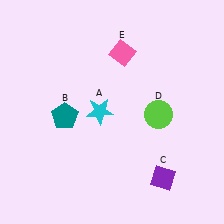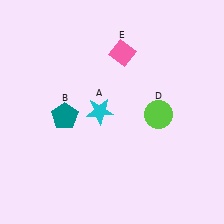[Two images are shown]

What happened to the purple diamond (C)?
The purple diamond (C) was removed in Image 2. It was in the bottom-right area of Image 1.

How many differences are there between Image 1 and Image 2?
There is 1 difference between the two images.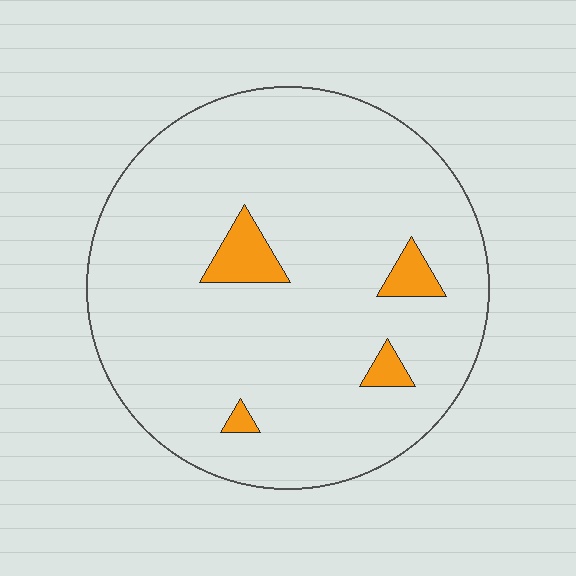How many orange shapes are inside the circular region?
4.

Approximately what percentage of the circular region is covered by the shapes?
Approximately 5%.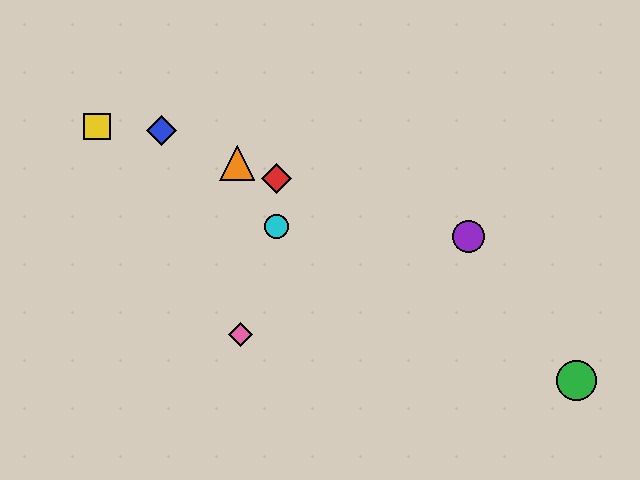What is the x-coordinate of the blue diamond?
The blue diamond is at x≈162.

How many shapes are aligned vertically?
2 shapes (the red diamond, the cyan circle) are aligned vertically.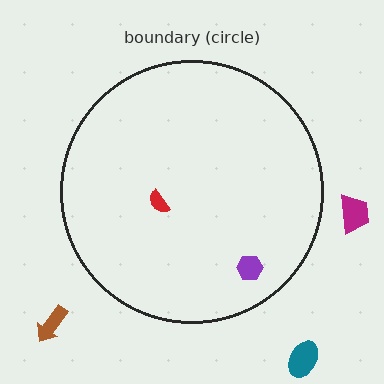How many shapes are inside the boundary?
2 inside, 3 outside.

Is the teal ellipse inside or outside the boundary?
Outside.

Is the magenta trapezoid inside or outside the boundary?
Outside.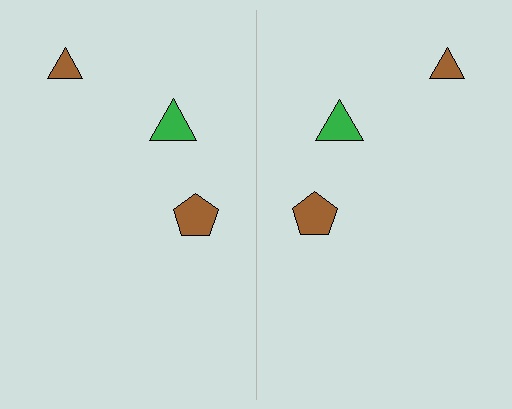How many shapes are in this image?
There are 6 shapes in this image.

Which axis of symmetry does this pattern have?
The pattern has a vertical axis of symmetry running through the center of the image.